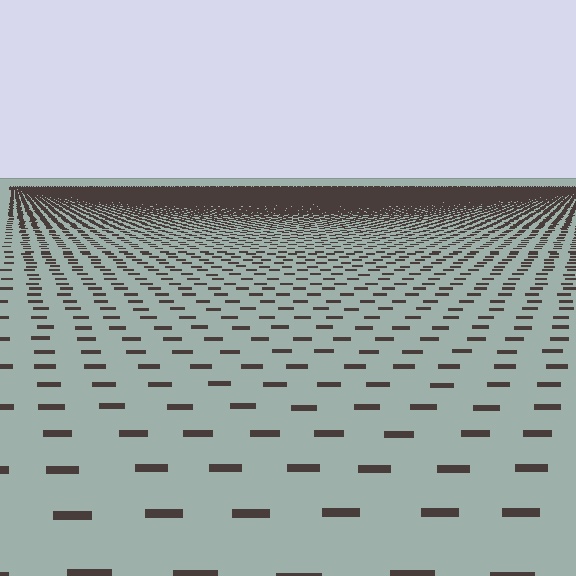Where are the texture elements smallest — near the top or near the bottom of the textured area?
Near the top.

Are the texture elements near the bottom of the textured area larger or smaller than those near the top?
Larger. Near the bottom, elements are closer to the viewer and appear at a bigger on-screen size.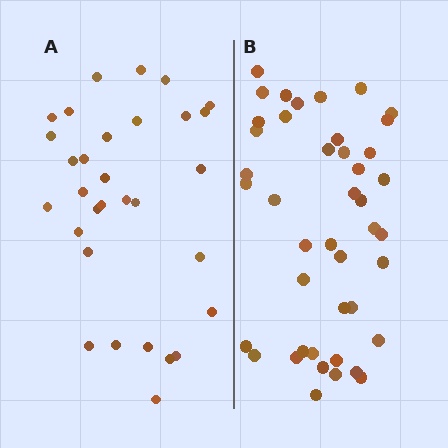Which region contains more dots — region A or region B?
Region B (the right region) has more dots.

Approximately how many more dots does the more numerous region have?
Region B has roughly 12 or so more dots than region A.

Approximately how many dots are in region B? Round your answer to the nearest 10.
About 40 dots. (The exact count is 43, which rounds to 40.)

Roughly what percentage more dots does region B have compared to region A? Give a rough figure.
About 40% more.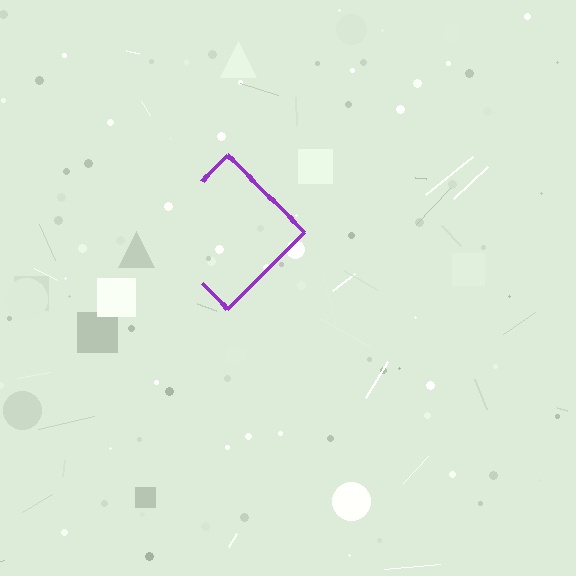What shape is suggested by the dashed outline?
The dashed outline suggests a diamond.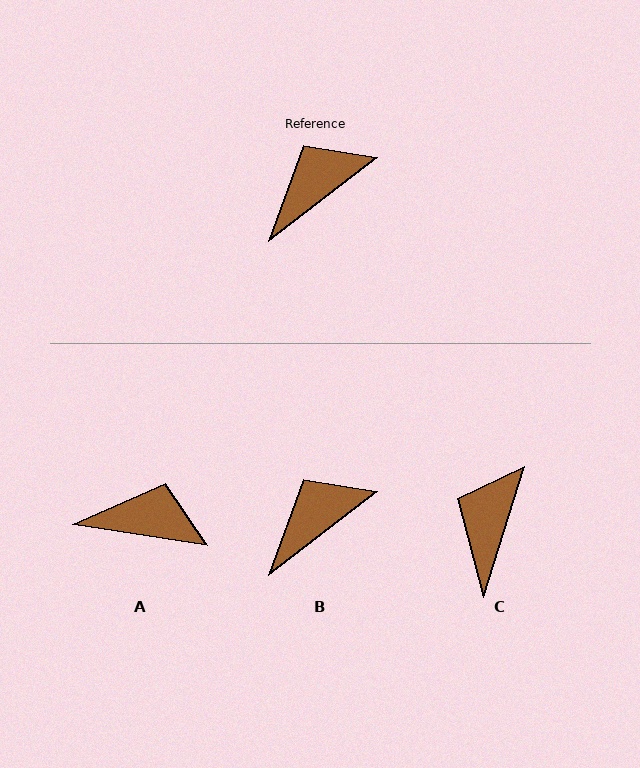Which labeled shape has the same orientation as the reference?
B.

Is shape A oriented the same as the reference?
No, it is off by about 46 degrees.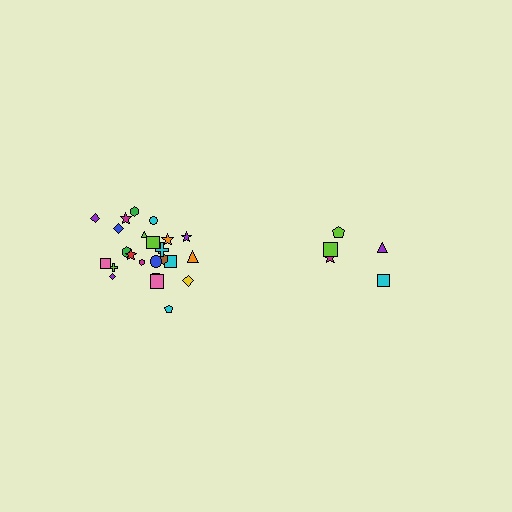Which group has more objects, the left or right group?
The left group.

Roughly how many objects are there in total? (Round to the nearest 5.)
Roughly 30 objects in total.